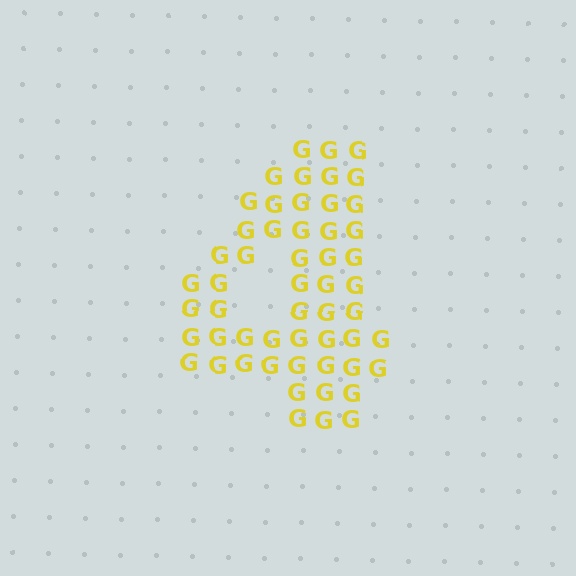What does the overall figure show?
The overall figure shows the digit 4.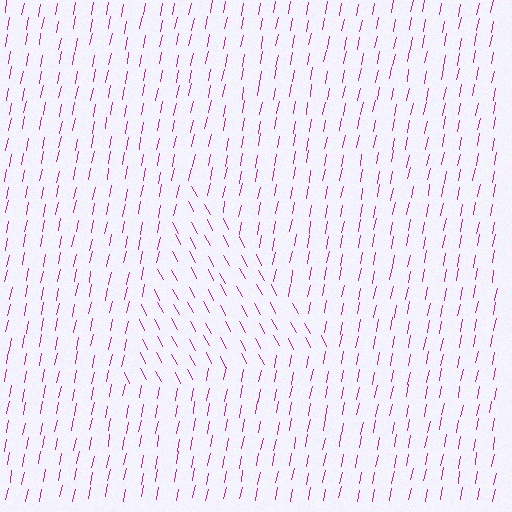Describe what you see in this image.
The image is filled with small magenta line segments. A triangle region in the image has lines oriented differently from the surrounding lines, creating a visible texture boundary.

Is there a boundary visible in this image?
Yes, there is a texture boundary formed by a change in line orientation.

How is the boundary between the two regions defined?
The boundary is defined purely by a change in line orientation (approximately 39 degrees difference). All lines are the same color and thickness.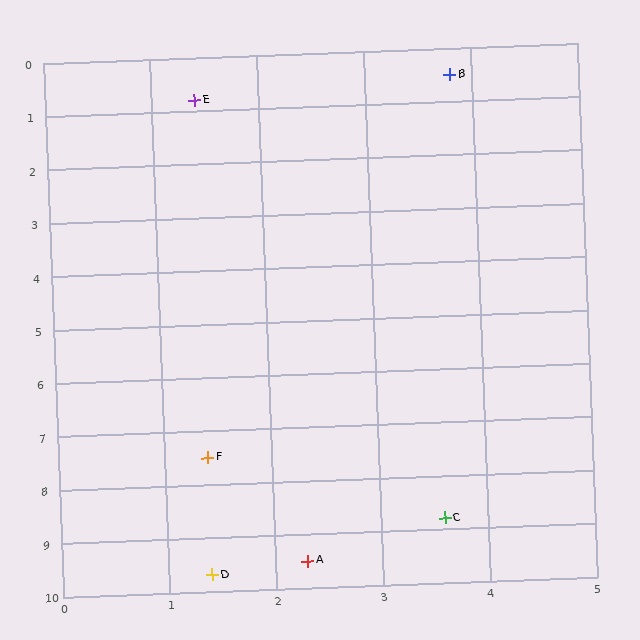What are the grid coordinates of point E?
Point E is at approximately (1.4, 0.8).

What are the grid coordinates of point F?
Point F is at approximately (1.4, 7.5).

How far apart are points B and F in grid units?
Points B and F are about 7.4 grid units apart.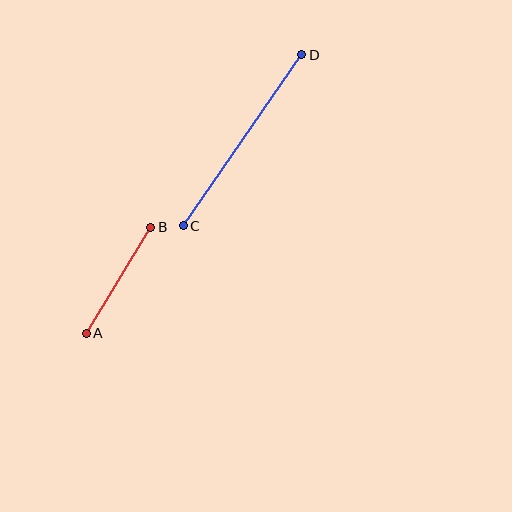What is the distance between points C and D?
The distance is approximately 208 pixels.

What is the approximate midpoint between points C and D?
The midpoint is at approximately (243, 140) pixels.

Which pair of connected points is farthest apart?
Points C and D are farthest apart.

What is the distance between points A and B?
The distance is approximately 124 pixels.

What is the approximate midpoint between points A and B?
The midpoint is at approximately (118, 280) pixels.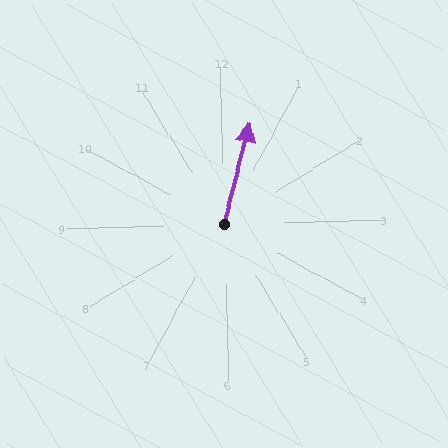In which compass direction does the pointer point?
North.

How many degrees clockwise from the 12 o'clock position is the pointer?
Approximately 16 degrees.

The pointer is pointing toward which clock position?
Roughly 1 o'clock.